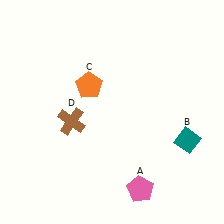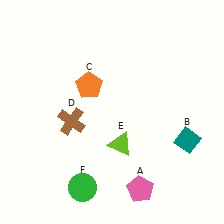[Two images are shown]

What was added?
A lime triangle (E), a green circle (F) were added in Image 2.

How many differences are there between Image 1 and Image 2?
There are 2 differences between the two images.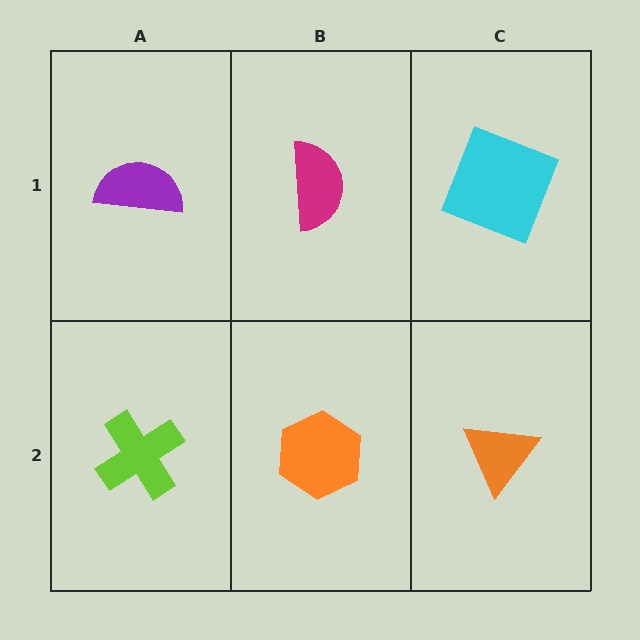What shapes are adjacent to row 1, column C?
An orange triangle (row 2, column C), a magenta semicircle (row 1, column B).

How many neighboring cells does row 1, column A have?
2.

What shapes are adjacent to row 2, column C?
A cyan square (row 1, column C), an orange hexagon (row 2, column B).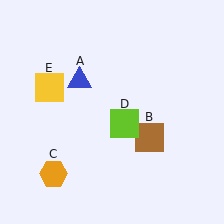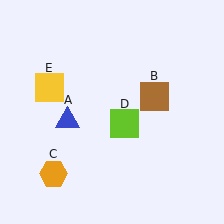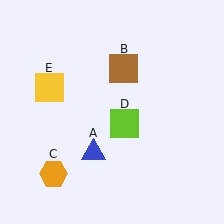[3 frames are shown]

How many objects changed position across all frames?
2 objects changed position: blue triangle (object A), brown square (object B).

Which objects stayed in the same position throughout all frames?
Orange hexagon (object C) and lime square (object D) and yellow square (object E) remained stationary.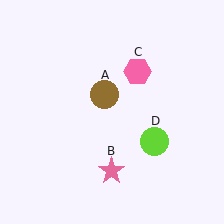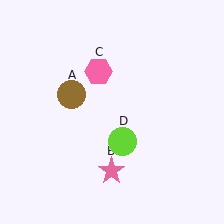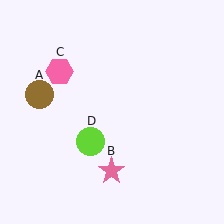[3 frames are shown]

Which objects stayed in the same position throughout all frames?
Pink star (object B) remained stationary.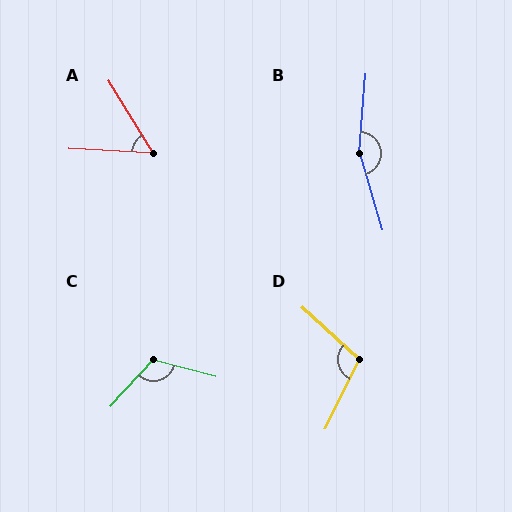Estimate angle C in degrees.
Approximately 118 degrees.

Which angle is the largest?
B, at approximately 159 degrees.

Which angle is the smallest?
A, at approximately 55 degrees.